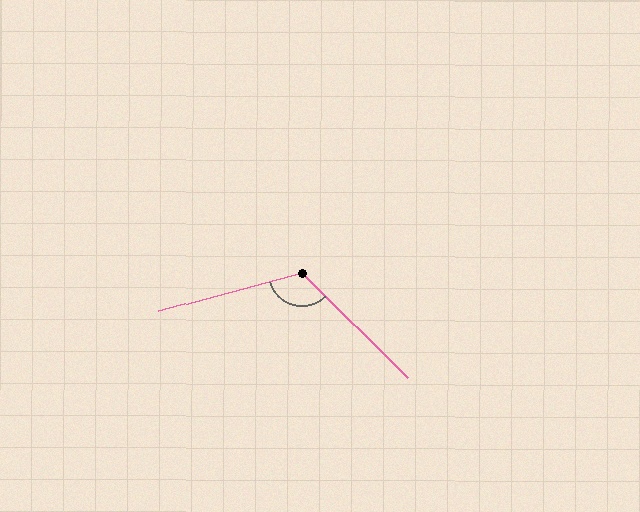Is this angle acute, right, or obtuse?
It is obtuse.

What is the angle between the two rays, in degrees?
Approximately 120 degrees.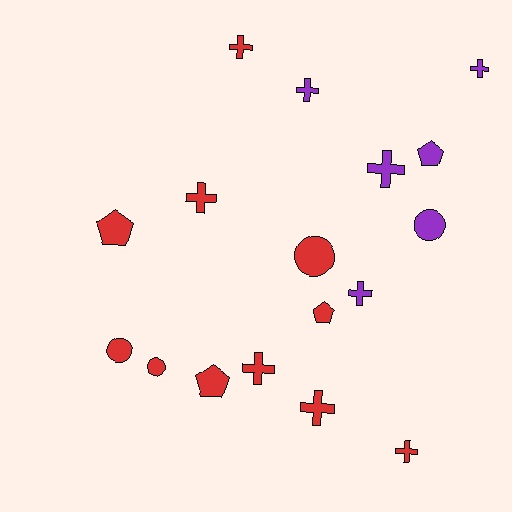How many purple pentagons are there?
There is 1 purple pentagon.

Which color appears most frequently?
Red, with 11 objects.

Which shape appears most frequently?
Cross, with 9 objects.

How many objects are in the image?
There are 17 objects.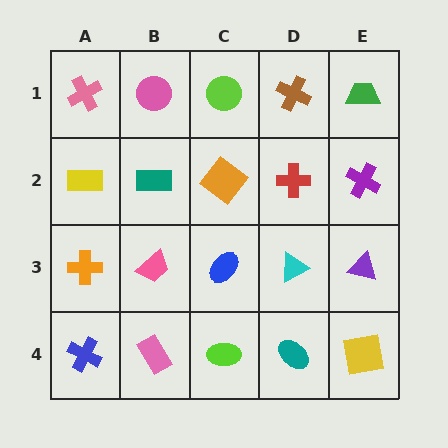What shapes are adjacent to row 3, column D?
A red cross (row 2, column D), a teal ellipse (row 4, column D), a blue ellipse (row 3, column C), a purple triangle (row 3, column E).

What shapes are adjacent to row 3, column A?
A yellow rectangle (row 2, column A), a blue cross (row 4, column A), a pink trapezoid (row 3, column B).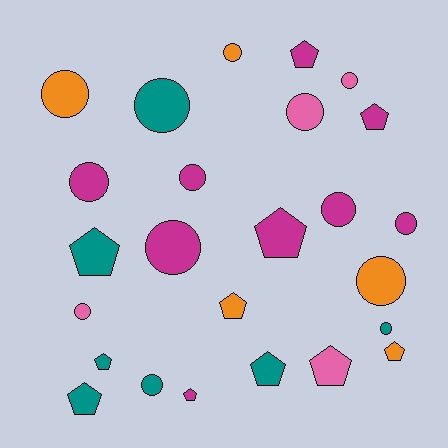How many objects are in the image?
There are 25 objects.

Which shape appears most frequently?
Circle, with 14 objects.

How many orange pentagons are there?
There are 2 orange pentagons.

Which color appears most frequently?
Magenta, with 9 objects.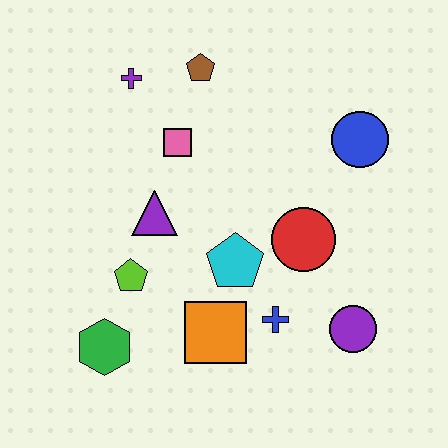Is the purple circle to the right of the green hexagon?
Yes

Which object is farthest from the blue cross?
The purple cross is farthest from the blue cross.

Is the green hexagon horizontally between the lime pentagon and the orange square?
No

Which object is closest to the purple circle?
The blue cross is closest to the purple circle.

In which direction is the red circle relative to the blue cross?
The red circle is above the blue cross.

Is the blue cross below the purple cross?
Yes